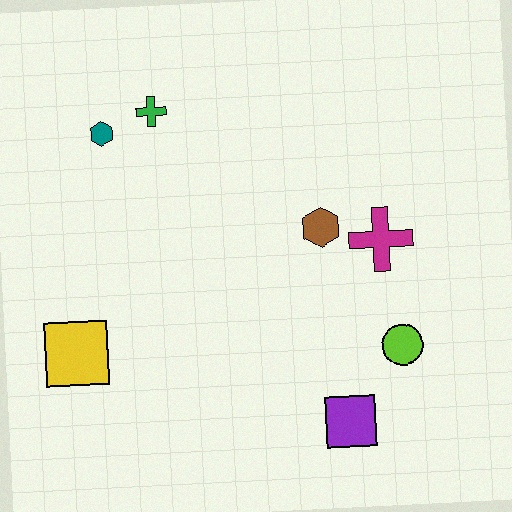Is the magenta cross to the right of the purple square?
Yes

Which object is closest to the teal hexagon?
The green cross is closest to the teal hexagon.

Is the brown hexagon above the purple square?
Yes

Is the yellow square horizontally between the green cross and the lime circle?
No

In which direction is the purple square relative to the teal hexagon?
The purple square is below the teal hexagon.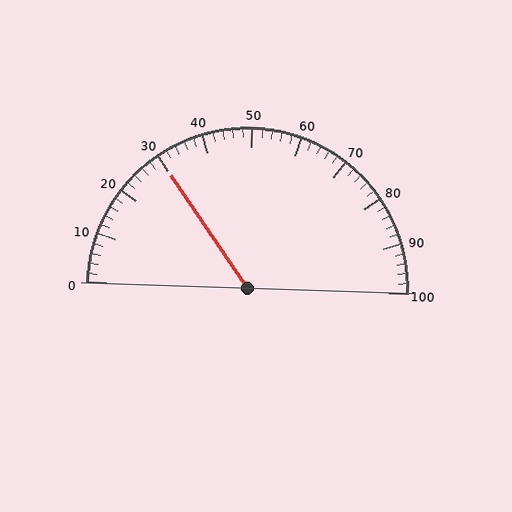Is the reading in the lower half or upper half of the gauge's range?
The reading is in the lower half of the range (0 to 100).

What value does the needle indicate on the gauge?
The needle indicates approximately 30.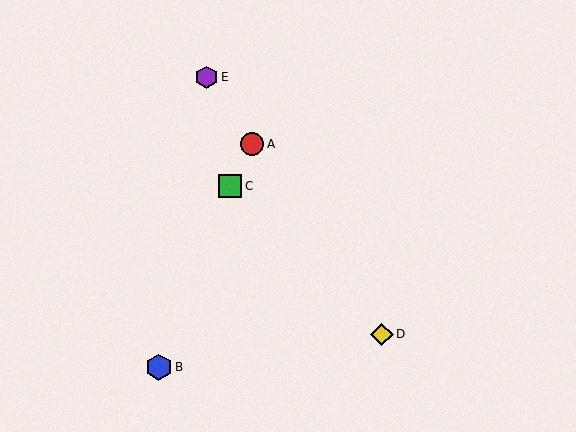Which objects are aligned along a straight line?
Objects A, D, E are aligned along a straight line.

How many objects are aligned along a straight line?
3 objects (A, D, E) are aligned along a straight line.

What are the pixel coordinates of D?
Object D is at (382, 334).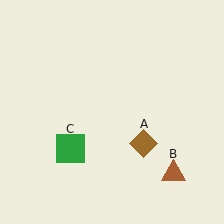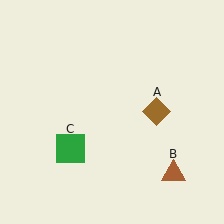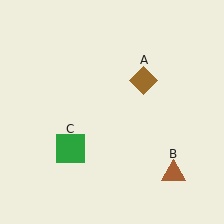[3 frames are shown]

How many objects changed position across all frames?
1 object changed position: brown diamond (object A).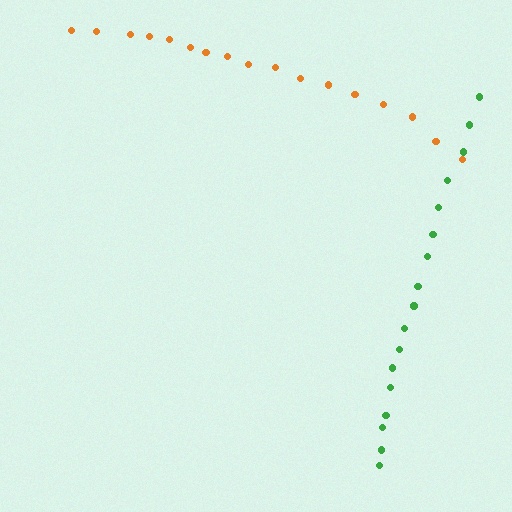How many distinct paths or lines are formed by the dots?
There are 2 distinct paths.